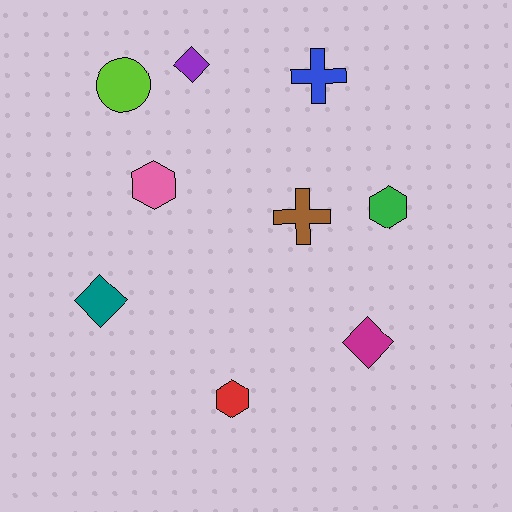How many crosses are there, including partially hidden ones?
There are 2 crosses.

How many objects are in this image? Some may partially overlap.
There are 9 objects.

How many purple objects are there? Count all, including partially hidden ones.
There is 1 purple object.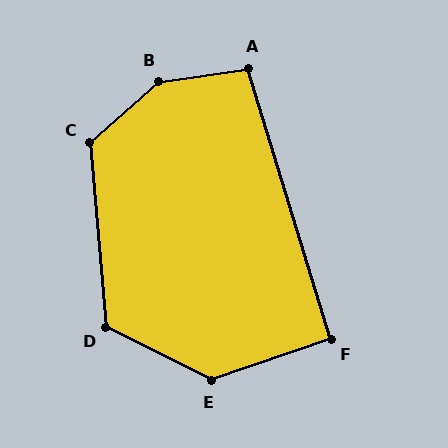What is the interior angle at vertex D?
Approximately 122 degrees (obtuse).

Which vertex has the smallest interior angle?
F, at approximately 92 degrees.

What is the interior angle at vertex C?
Approximately 127 degrees (obtuse).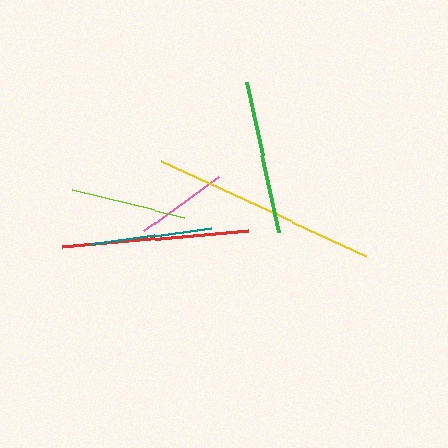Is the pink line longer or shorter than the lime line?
The lime line is longer than the pink line.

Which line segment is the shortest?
The pink line is the shortest at approximately 93 pixels.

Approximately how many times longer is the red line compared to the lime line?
The red line is approximately 1.6 times the length of the lime line.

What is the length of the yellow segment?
The yellow segment is approximately 225 pixels long.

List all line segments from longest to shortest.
From longest to shortest: yellow, red, green, teal, lime, pink.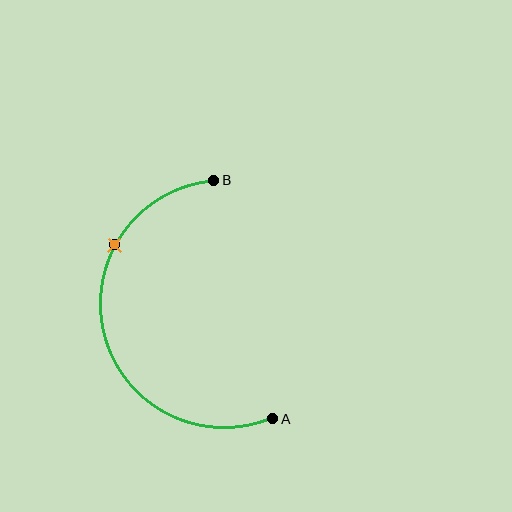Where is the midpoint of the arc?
The arc midpoint is the point on the curve farthest from the straight line joining A and B. It sits to the left of that line.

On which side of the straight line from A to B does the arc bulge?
The arc bulges to the left of the straight line connecting A and B.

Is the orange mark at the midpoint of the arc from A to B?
No. The orange mark lies on the arc but is closer to endpoint B. The arc midpoint would be at the point on the curve equidistant along the arc from both A and B.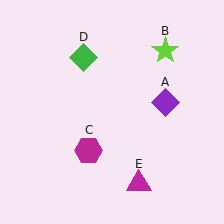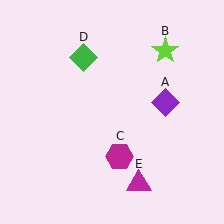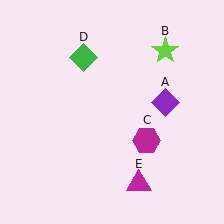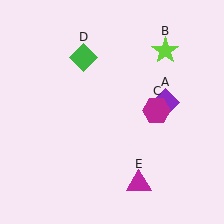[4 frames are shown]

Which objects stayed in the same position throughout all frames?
Purple diamond (object A) and lime star (object B) and green diamond (object D) and magenta triangle (object E) remained stationary.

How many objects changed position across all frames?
1 object changed position: magenta hexagon (object C).